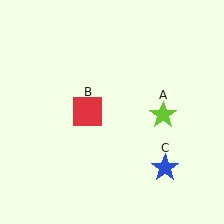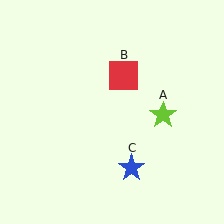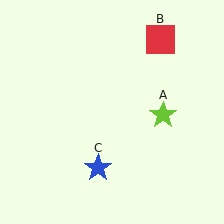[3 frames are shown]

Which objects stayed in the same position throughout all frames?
Lime star (object A) remained stationary.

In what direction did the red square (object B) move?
The red square (object B) moved up and to the right.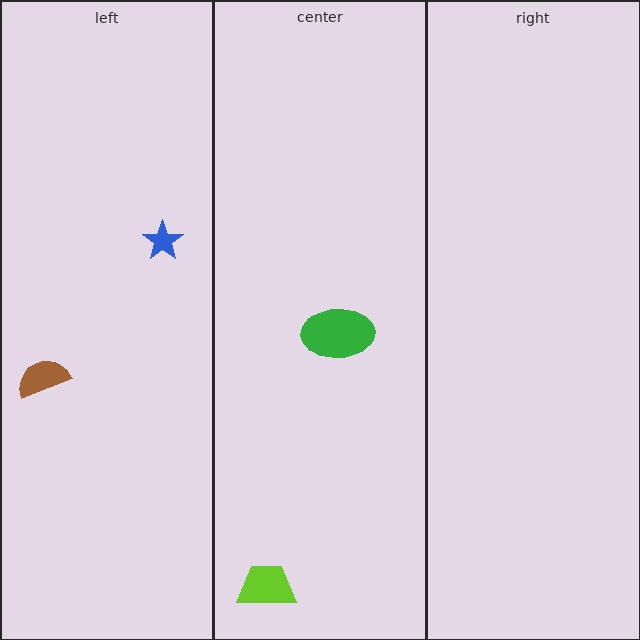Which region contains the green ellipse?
The center region.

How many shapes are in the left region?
2.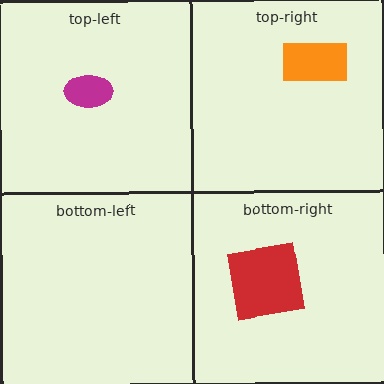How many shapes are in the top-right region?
1.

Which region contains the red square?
The bottom-right region.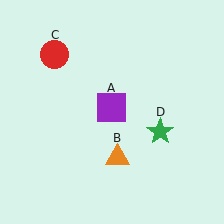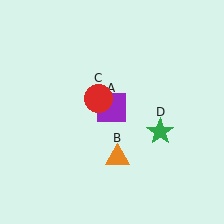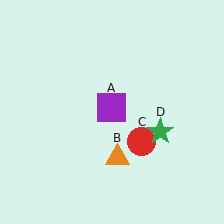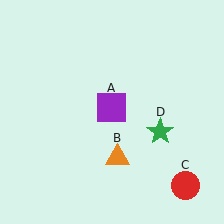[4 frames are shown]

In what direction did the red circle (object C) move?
The red circle (object C) moved down and to the right.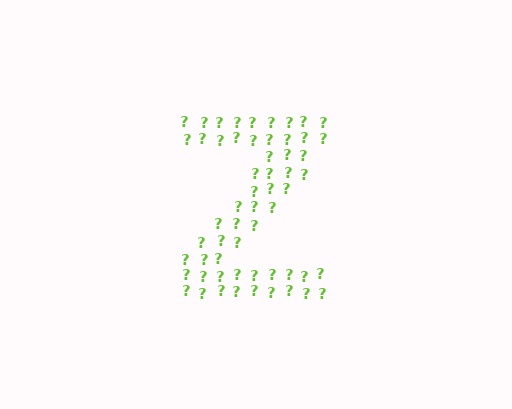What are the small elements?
The small elements are question marks.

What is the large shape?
The large shape is the letter Z.